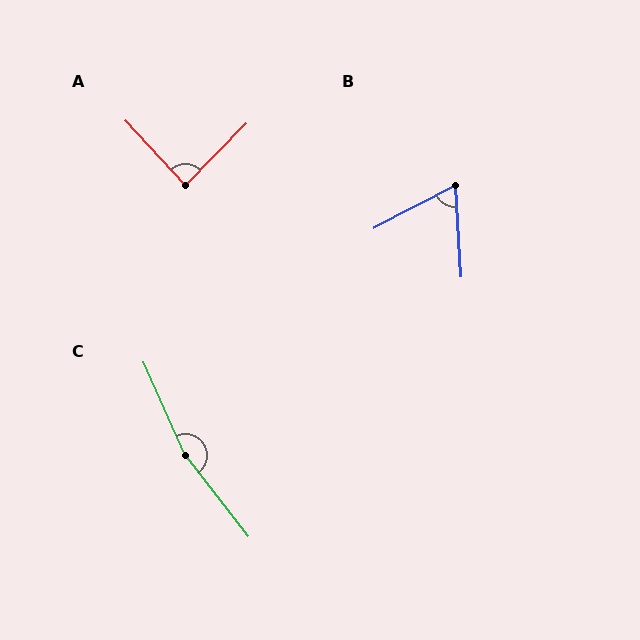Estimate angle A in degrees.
Approximately 88 degrees.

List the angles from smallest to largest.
B (66°), A (88°), C (166°).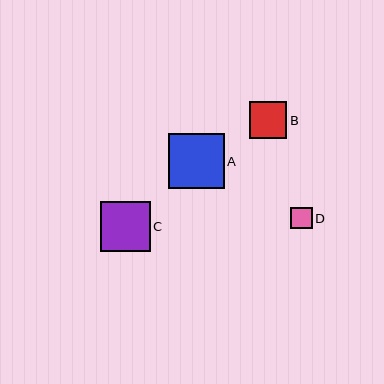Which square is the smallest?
Square D is the smallest with a size of approximately 22 pixels.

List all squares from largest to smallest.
From largest to smallest: A, C, B, D.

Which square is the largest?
Square A is the largest with a size of approximately 55 pixels.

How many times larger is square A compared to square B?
Square A is approximately 1.5 times the size of square B.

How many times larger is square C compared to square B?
Square C is approximately 1.3 times the size of square B.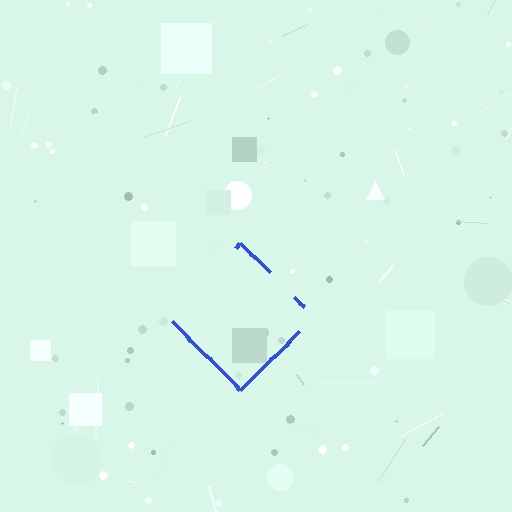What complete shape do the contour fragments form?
The contour fragments form a diamond.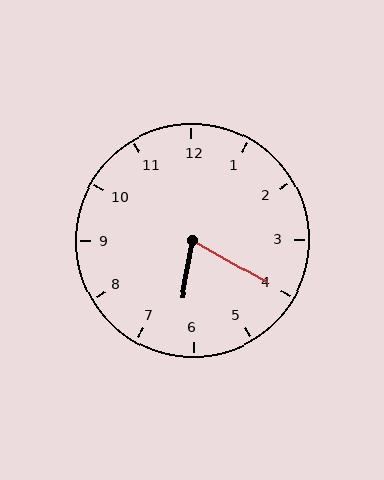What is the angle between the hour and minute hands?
Approximately 70 degrees.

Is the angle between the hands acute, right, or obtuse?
It is acute.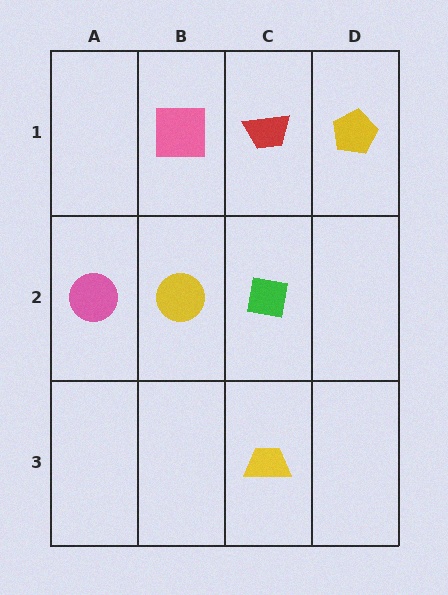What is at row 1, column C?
A red trapezoid.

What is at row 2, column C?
A green square.